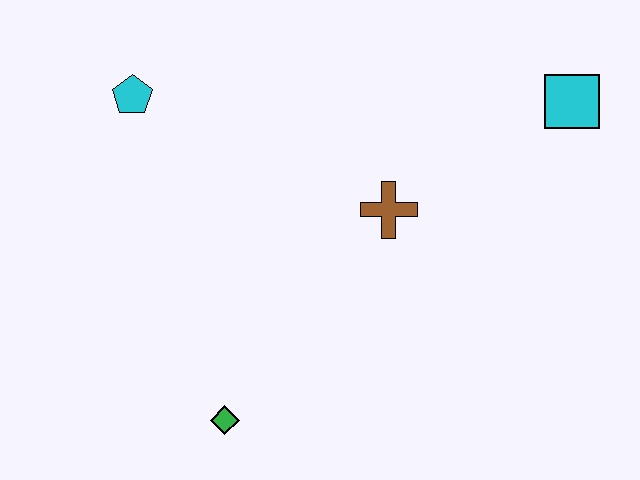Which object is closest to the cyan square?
The brown cross is closest to the cyan square.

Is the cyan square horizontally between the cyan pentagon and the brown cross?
No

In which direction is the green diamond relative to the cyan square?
The green diamond is to the left of the cyan square.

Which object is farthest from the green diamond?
The cyan square is farthest from the green diamond.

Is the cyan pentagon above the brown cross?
Yes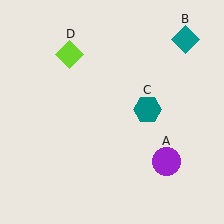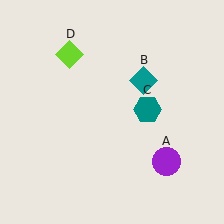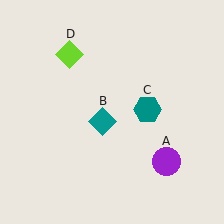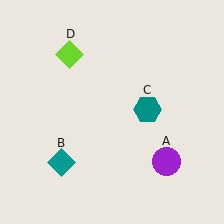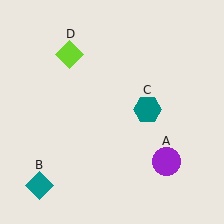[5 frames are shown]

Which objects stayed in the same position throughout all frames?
Purple circle (object A) and teal hexagon (object C) and lime diamond (object D) remained stationary.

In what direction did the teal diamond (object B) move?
The teal diamond (object B) moved down and to the left.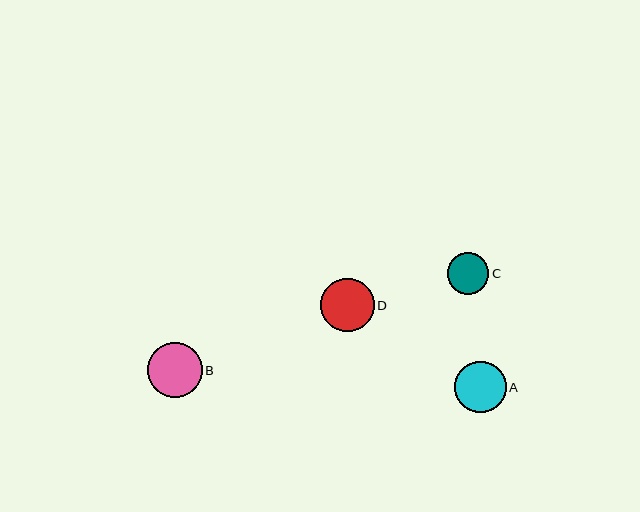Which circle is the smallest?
Circle C is the smallest with a size of approximately 41 pixels.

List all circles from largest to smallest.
From largest to smallest: B, D, A, C.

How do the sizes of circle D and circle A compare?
Circle D and circle A are approximately the same size.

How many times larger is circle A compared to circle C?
Circle A is approximately 1.2 times the size of circle C.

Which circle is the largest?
Circle B is the largest with a size of approximately 55 pixels.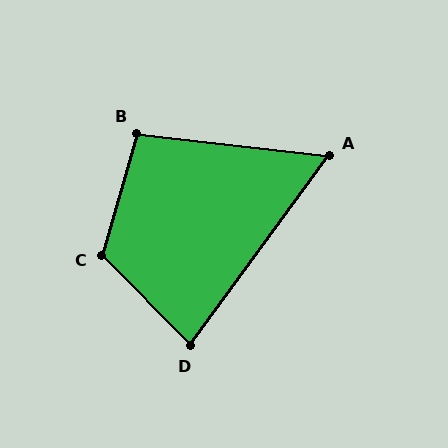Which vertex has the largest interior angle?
C, at approximately 120 degrees.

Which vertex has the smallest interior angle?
A, at approximately 60 degrees.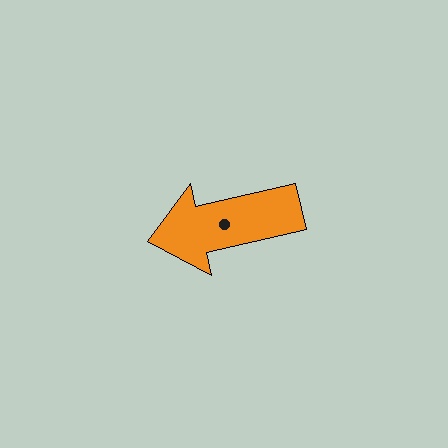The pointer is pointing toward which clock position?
Roughly 9 o'clock.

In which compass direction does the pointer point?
West.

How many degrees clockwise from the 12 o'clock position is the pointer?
Approximately 257 degrees.